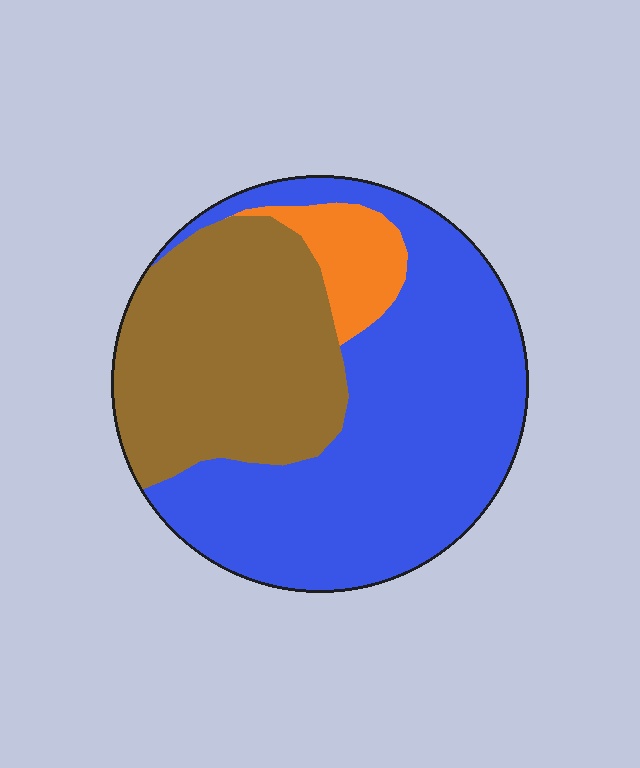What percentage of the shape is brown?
Brown takes up between a quarter and a half of the shape.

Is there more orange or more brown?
Brown.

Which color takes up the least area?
Orange, at roughly 10%.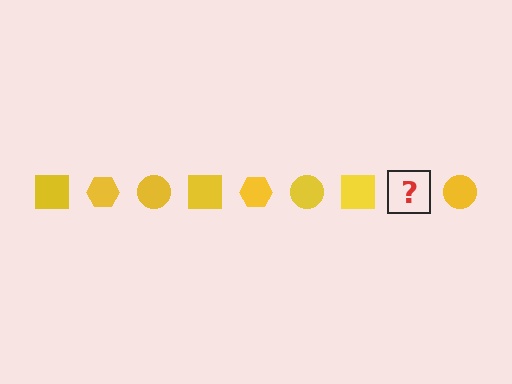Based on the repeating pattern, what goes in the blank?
The blank should be a yellow hexagon.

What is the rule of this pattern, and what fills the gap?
The rule is that the pattern cycles through square, hexagon, circle shapes in yellow. The gap should be filled with a yellow hexagon.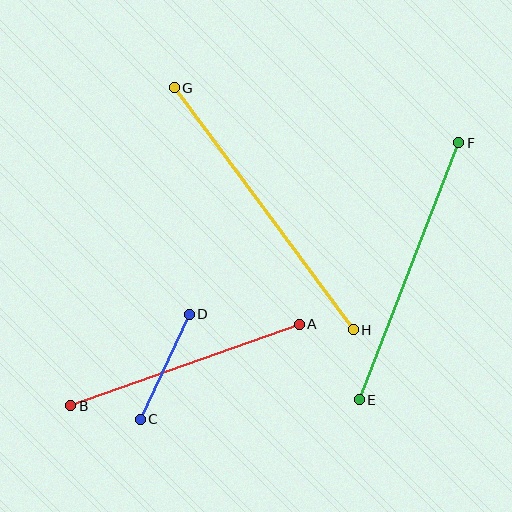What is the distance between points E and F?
The distance is approximately 276 pixels.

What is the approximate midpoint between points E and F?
The midpoint is at approximately (409, 271) pixels.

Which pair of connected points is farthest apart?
Points G and H are farthest apart.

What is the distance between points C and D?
The distance is approximately 116 pixels.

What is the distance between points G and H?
The distance is approximately 301 pixels.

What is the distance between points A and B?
The distance is approximately 243 pixels.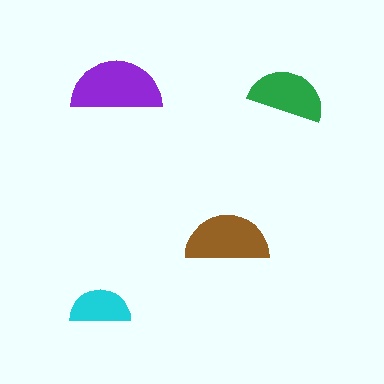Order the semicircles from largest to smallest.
the purple one, the brown one, the green one, the cyan one.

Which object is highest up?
The purple semicircle is topmost.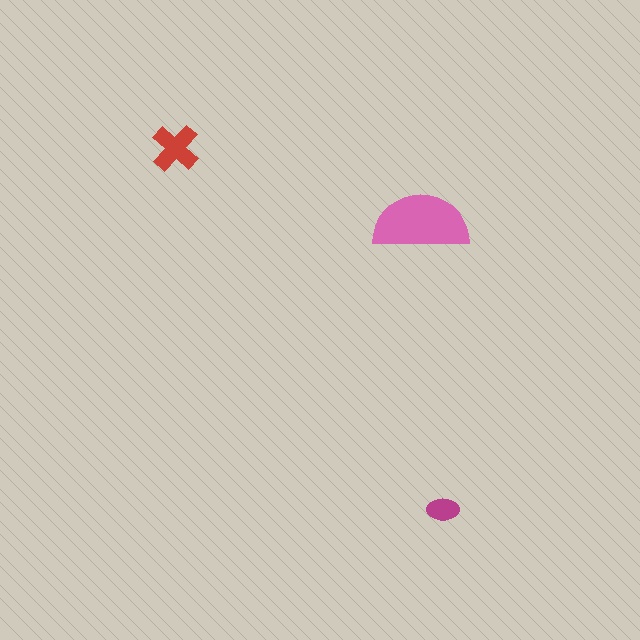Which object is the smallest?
The magenta ellipse.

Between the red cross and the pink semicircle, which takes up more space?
The pink semicircle.